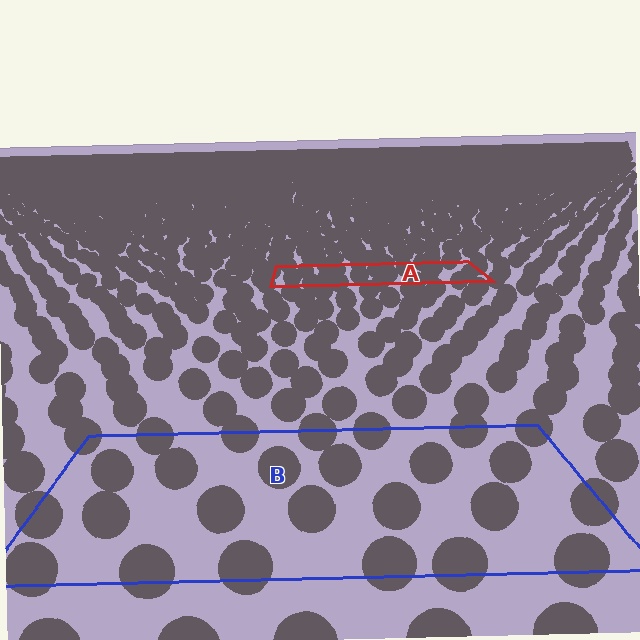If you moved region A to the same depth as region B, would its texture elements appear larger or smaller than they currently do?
They would appear larger. At a closer depth, the same texture elements are projected at a bigger on-screen size.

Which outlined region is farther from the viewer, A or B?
Region A is farther from the viewer — the texture elements inside it appear smaller and more densely packed.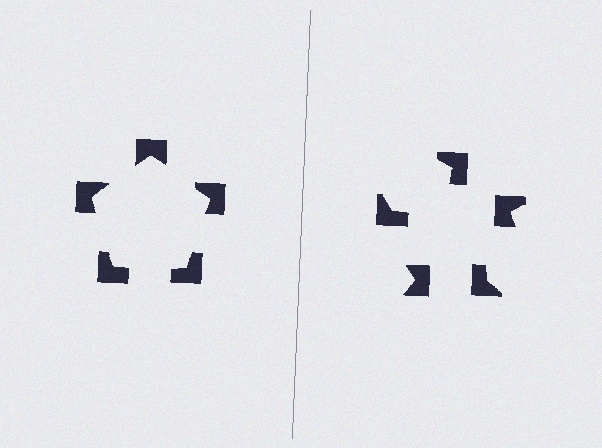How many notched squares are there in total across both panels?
10 — 5 on each side.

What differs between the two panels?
The notched squares are positioned identically on both sides; only the wedge orientations differ. On the left they align to a pentagon; on the right they are misaligned.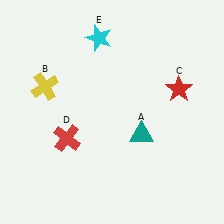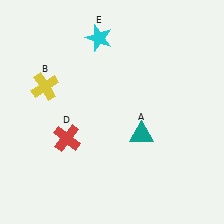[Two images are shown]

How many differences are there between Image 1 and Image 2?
There is 1 difference between the two images.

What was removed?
The red star (C) was removed in Image 2.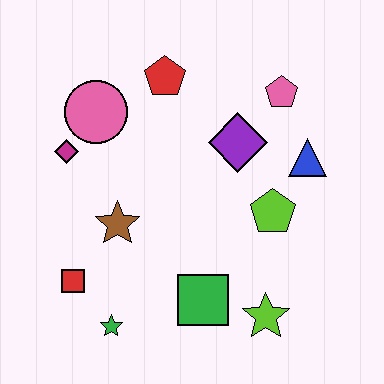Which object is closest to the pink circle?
The magenta diamond is closest to the pink circle.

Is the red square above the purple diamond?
No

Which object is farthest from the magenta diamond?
The lime star is farthest from the magenta diamond.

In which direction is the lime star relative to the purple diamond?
The lime star is below the purple diamond.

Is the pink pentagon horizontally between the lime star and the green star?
No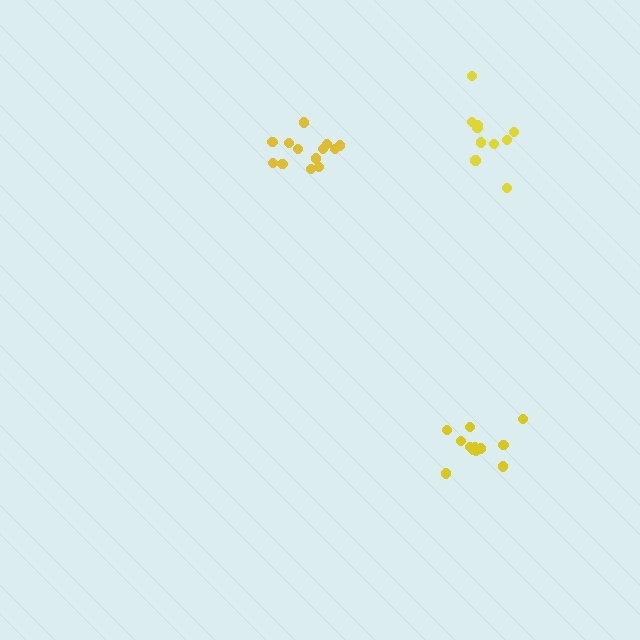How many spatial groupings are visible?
There are 3 spatial groupings.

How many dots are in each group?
Group 1: 13 dots, Group 2: 12 dots, Group 3: 10 dots (35 total).